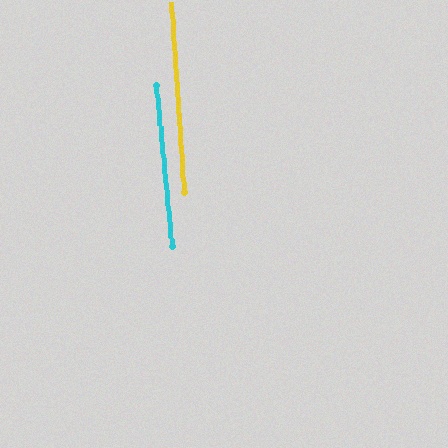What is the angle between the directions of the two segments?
Approximately 2 degrees.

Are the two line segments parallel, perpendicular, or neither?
Parallel — their directions differ by only 1.8°.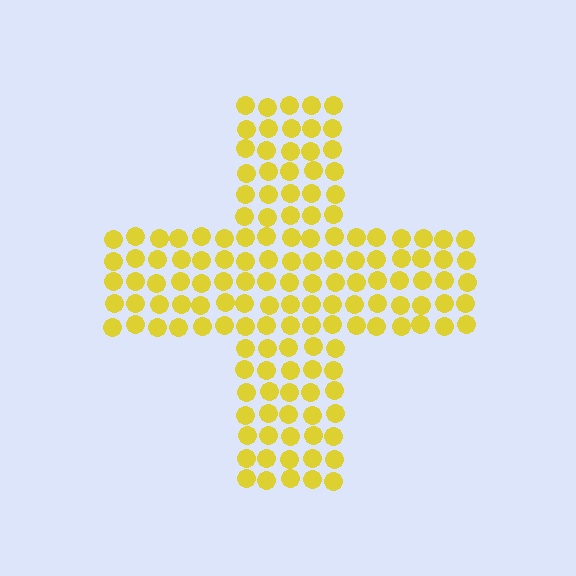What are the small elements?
The small elements are circles.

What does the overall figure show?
The overall figure shows a cross.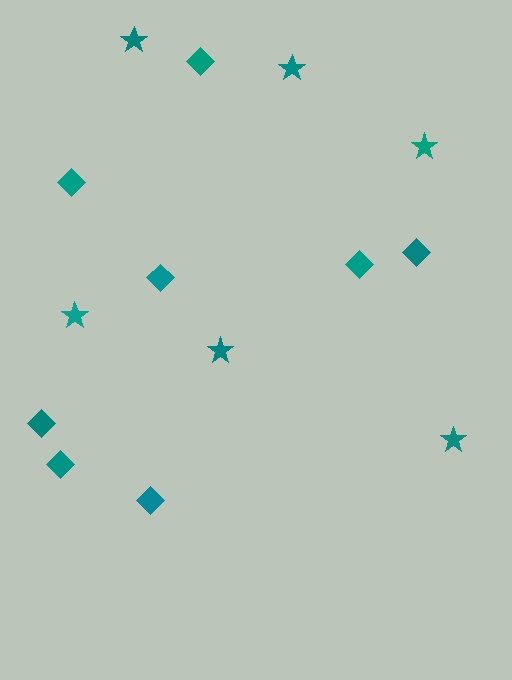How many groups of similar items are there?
There are 2 groups: one group of diamonds (8) and one group of stars (6).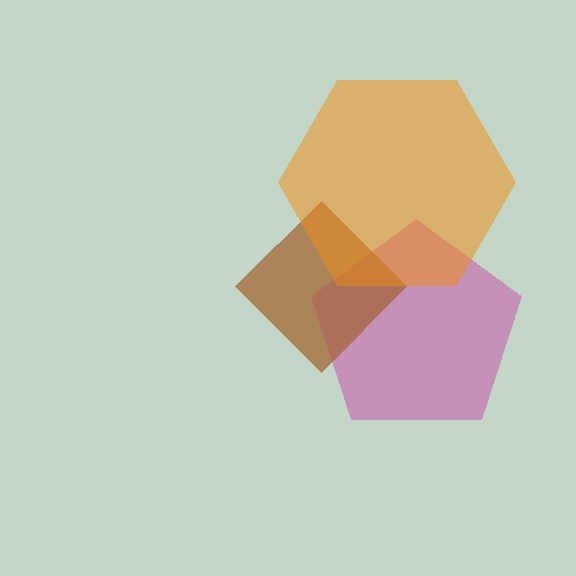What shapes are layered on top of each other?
The layered shapes are: a magenta pentagon, a brown diamond, an orange hexagon.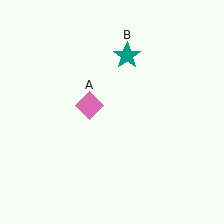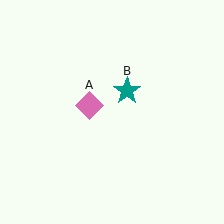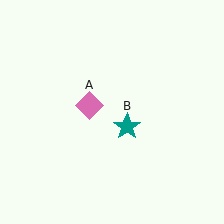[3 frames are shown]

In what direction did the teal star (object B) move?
The teal star (object B) moved down.